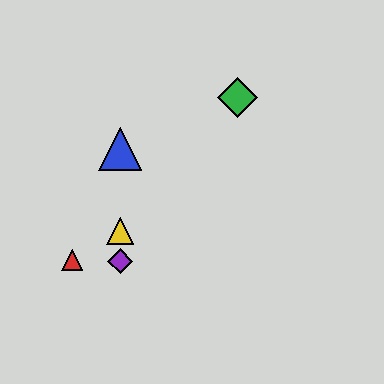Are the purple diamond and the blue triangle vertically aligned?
Yes, both are at x≈120.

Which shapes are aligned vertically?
The blue triangle, the yellow triangle, the purple diamond are aligned vertically.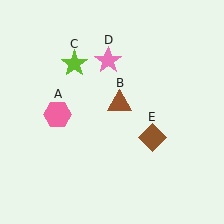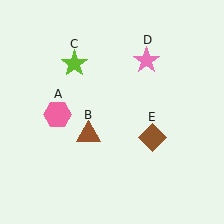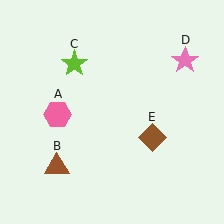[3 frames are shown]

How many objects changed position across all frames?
2 objects changed position: brown triangle (object B), pink star (object D).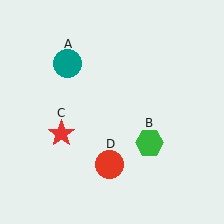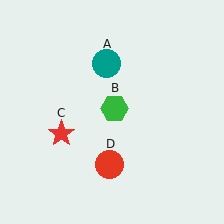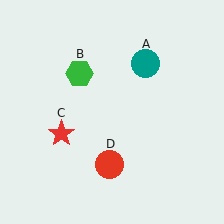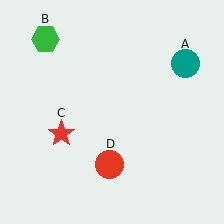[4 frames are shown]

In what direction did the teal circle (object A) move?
The teal circle (object A) moved right.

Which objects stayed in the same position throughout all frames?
Red star (object C) and red circle (object D) remained stationary.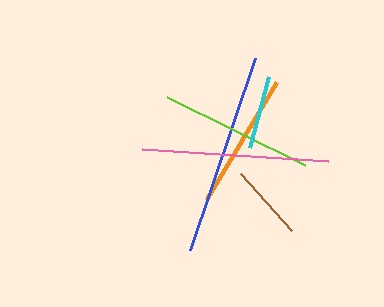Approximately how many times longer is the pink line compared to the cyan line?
The pink line is approximately 2.5 times the length of the cyan line.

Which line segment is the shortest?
The cyan line is the shortest at approximately 73 pixels.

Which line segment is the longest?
The blue line is the longest at approximately 202 pixels.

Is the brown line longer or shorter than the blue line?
The blue line is longer than the brown line.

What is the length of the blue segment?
The blue segment is approximately 202 pixels long.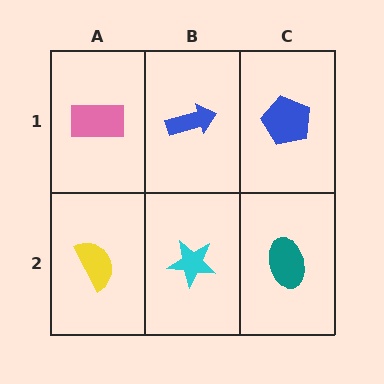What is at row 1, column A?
A pink rectangle.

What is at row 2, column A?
A yellow semicircle.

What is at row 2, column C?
A teal ellipse.